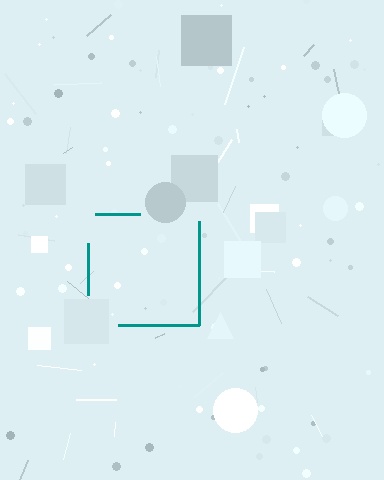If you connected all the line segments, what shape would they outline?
They would outline a square.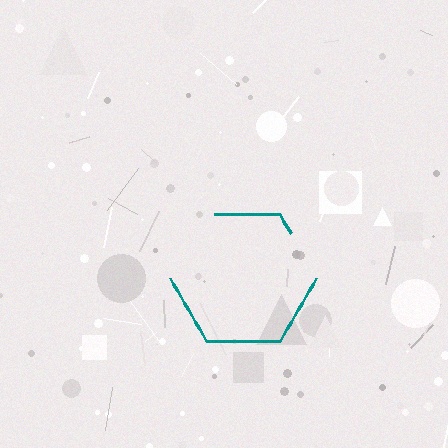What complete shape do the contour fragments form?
The contour fragments form a hexagon.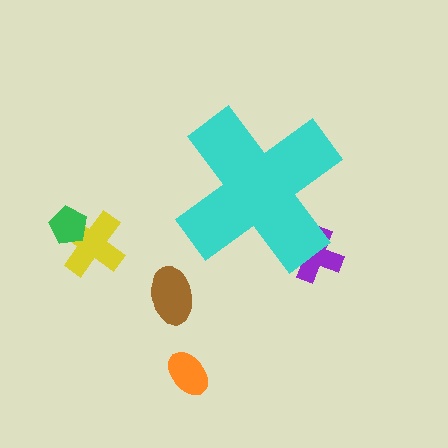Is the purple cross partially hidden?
Yes, the purple cross is partially hidden behind the cyan cross.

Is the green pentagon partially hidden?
No, the green pentagon is fully visible.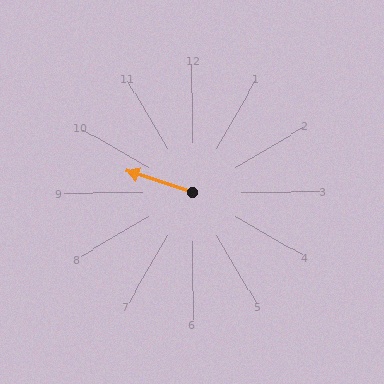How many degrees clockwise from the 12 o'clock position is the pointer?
Approximately 288 degrees.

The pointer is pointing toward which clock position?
Roughly 10 o'clock.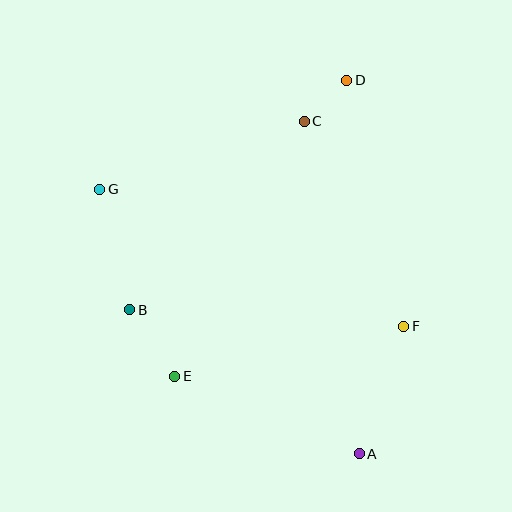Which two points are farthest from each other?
Points A and D are farthest from each other.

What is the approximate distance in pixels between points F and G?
The distance between F and G is approximately 333 pixels.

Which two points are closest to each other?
Points C and D are closest to each other.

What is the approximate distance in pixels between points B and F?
The distance between B and F is approximately 275 pixels.